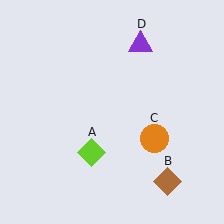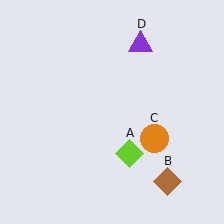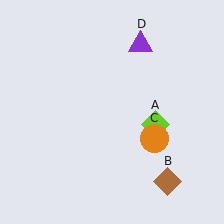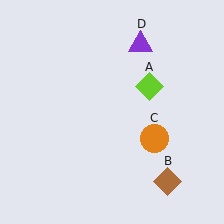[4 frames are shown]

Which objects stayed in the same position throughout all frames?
Brown diamond (object B) and orange circle (object C) and purple triangle (object D) remained stationary.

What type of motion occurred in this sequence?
The lime diamond (object A) rotated counterclockwise around the center of the scene.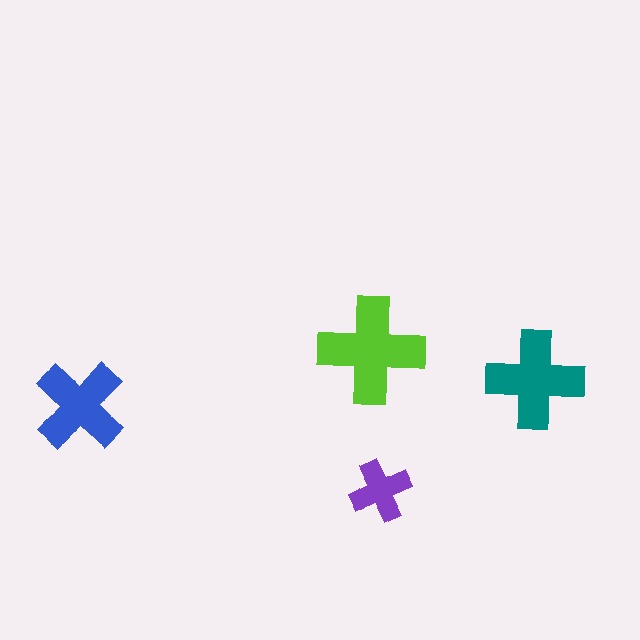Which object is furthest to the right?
The teal cross is rightmost.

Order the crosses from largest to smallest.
the lime one, the teal one, the blue one, the purple one.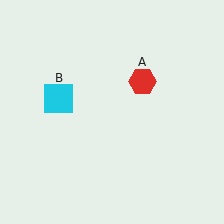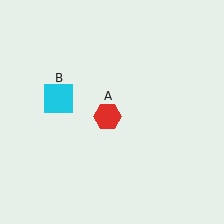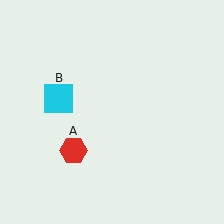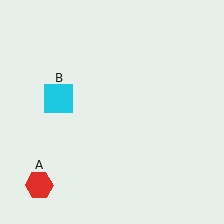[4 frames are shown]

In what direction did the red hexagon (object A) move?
The red hexagon (object A) moved down and to the left.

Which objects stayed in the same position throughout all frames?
Cyan square (object B) remained stationary.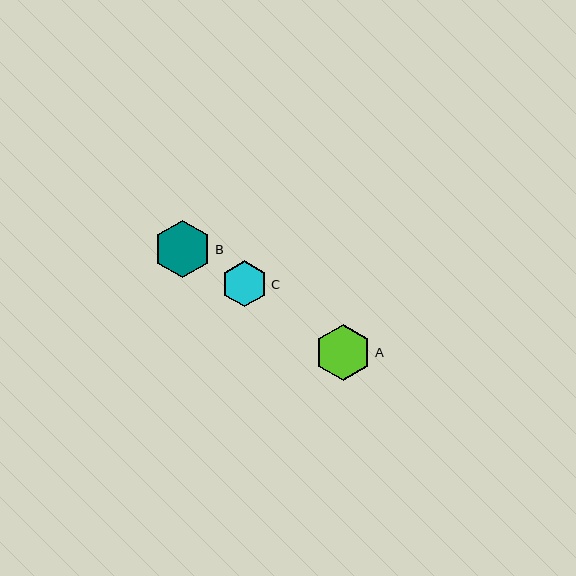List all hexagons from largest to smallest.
From largest to smallest: B, A, C.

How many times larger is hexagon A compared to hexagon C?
Hexagon A is approximately 1.2 times the size of hexagon C.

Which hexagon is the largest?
Hexagon B is the largest with a size of approximately 58 pixels.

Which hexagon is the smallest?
Hexagon C is the smallest with a size of approximately 46 pixels.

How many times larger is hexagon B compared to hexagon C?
Hexagon B is approximately 1.2 times the size of hexagon C.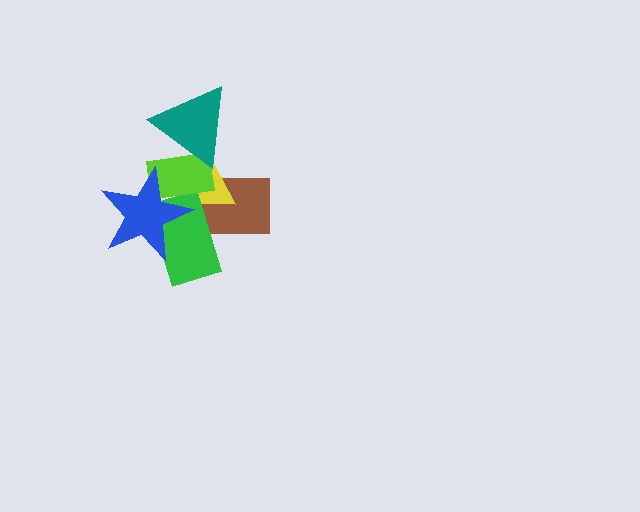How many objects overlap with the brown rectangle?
4 objects overlap with the brown rectangle.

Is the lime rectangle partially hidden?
Yes, it is partially covered by another shape.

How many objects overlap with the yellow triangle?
3 objects overlap with the yellow triangle.